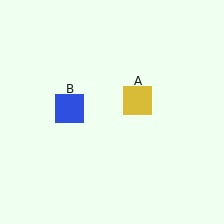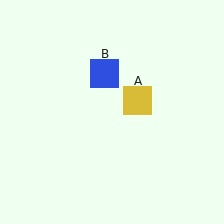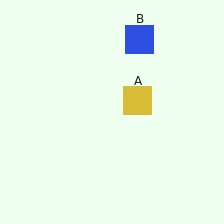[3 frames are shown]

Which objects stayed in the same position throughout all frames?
Yellow square (object A) remained stationary.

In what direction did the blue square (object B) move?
The blue square (object B) moved up and to the right.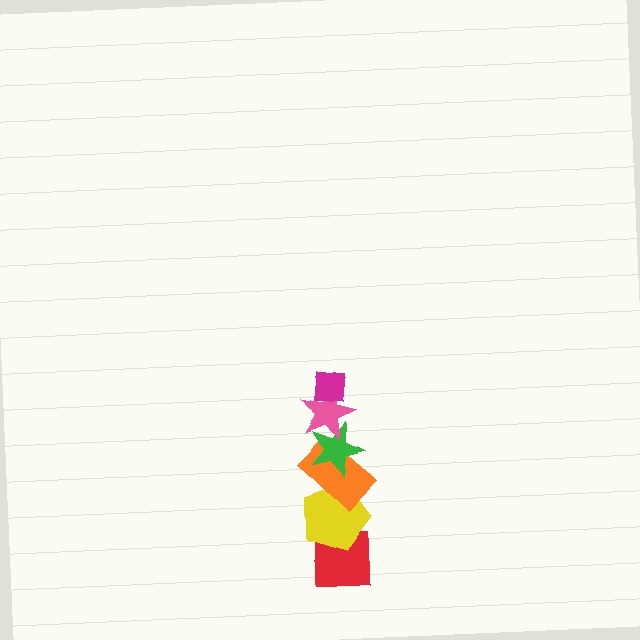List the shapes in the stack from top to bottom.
From top to bottom: the magenta square, the pink star, the green star, the orange rectangle, the yellow pentagon, the red square.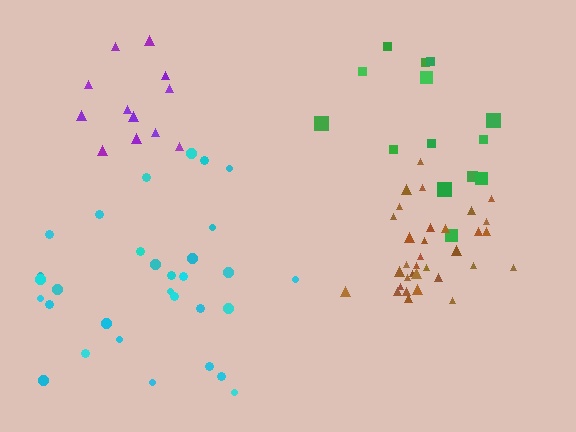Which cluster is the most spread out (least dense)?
Cyan.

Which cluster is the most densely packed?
Brown.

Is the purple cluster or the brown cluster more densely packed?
Brown.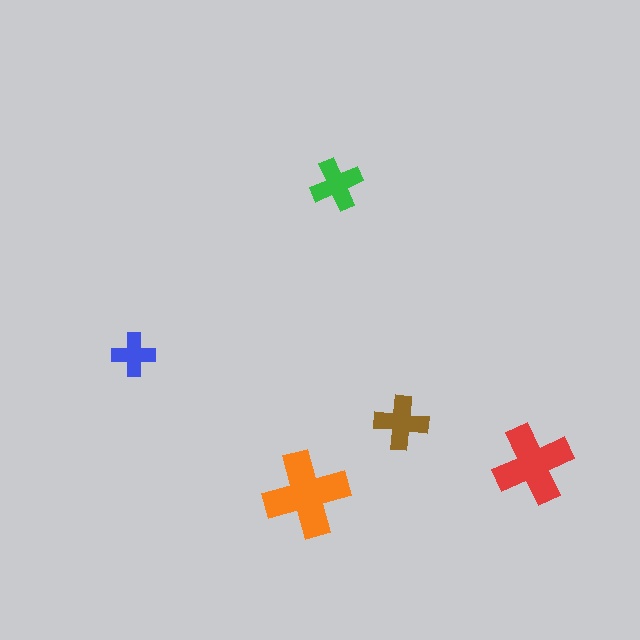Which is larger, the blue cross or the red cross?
The red one.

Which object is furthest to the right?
The red cross is rightmost.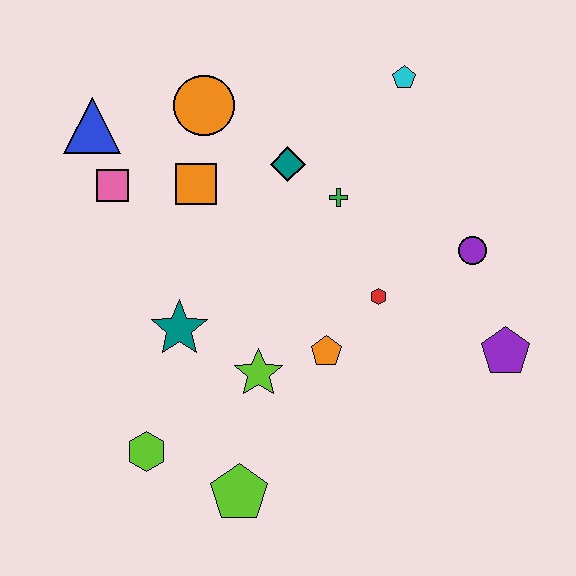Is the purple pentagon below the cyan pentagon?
Yes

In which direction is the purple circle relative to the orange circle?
The purple circle is to the right of the orange circle.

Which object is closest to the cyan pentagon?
The green cross is closest to the cyan pentagon.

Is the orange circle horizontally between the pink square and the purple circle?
Yes